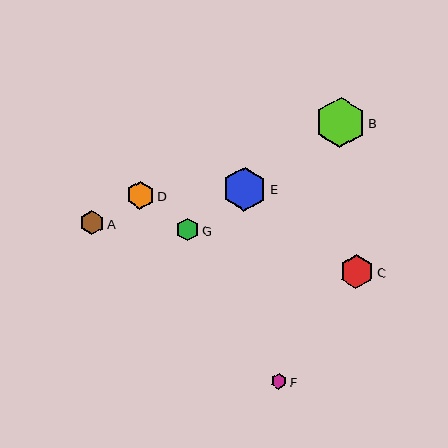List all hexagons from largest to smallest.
From largest to smallest: B, E, C, D, A, G, F.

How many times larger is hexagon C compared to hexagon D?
Hexagon C is approximately 1.2 times the size of hexagon D.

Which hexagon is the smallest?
Hexagon F is the smallest with a size of approximately 16 pixels.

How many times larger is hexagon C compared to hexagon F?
Hexagon C is approximately 2.1 times the size of hexagon F.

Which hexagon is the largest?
Hexagon B is the largest with a size of approximately 50 pixels.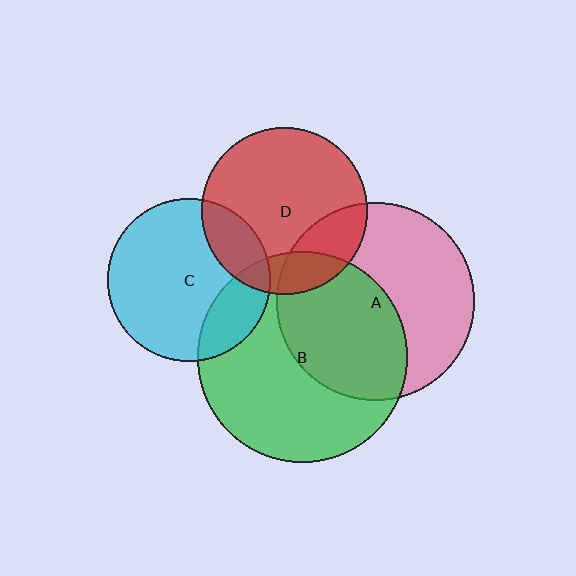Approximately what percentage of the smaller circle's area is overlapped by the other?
Approximately 15%.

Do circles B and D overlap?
Yes.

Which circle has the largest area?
Circle B (green).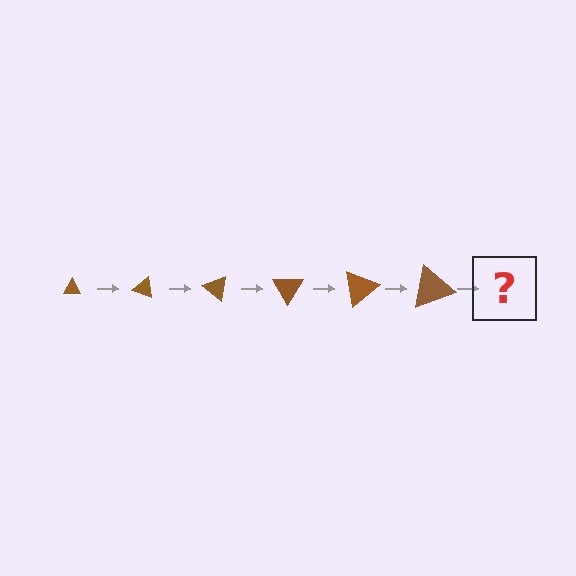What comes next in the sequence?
The next element should be a triangle, larger than the previous one and rotated 120 degrees from the start.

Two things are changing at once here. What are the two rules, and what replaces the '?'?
The two rules are that the triangle grows larger each step and it rotates 20 degrees each step. The '?' should be a triangle, larger than the previous one and rotated 120 degrees from the start.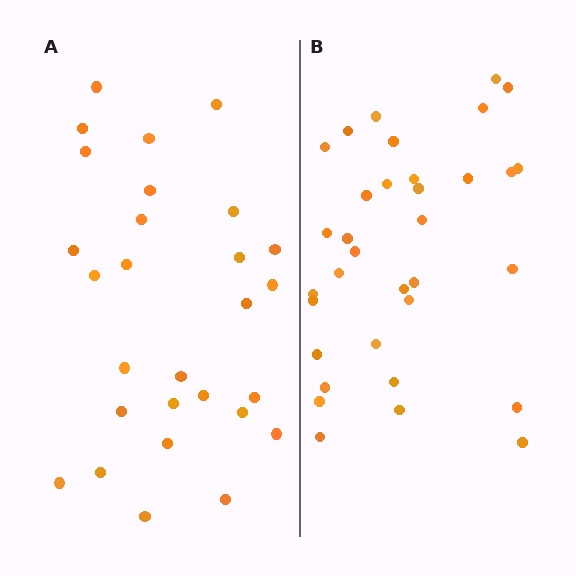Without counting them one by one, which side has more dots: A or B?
Region B (the right region) has more dots.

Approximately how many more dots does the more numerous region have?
Region B has about 6 more dots than region A.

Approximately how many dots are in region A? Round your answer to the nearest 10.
About 30 dots. (The exact count is 28, which rounds to 30.)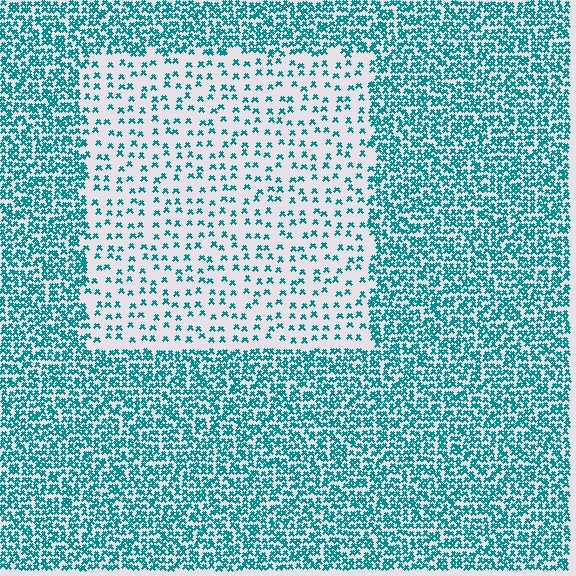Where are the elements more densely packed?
The elements are more densely packed outside the rectangle boundary.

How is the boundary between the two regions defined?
The boundary is defined by a change in element density (approximately 2.9x ratio). All elements are the same color, size, and shape.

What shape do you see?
I see a rectangle.